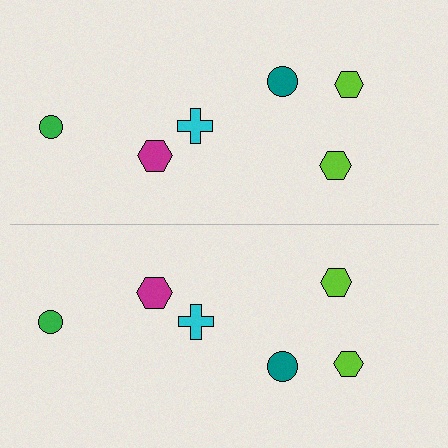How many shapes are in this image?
There are 12 shapes in this image.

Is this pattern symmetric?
Yes, this pattern has bilateral (reflection) symmetry.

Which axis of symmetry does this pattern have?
The pattern has a horizontal axis of symmetry running through the center of the image.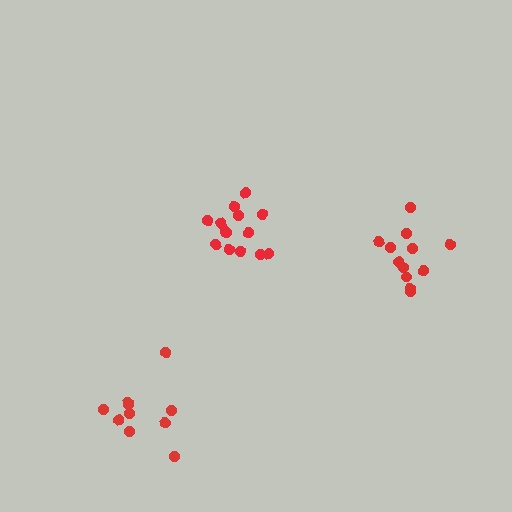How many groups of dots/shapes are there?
There are 3 groups.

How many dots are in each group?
Group 1: 12 dots, Group 2: 14 dots, Group 3: 10 dots (36 total).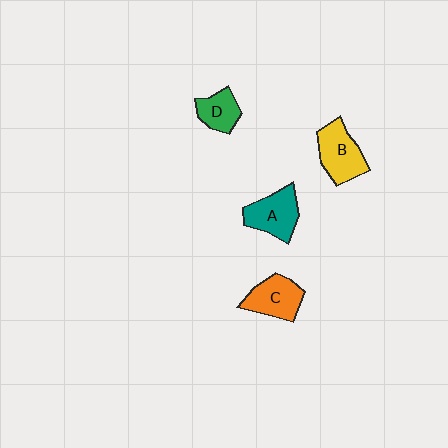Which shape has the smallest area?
Shape D (green).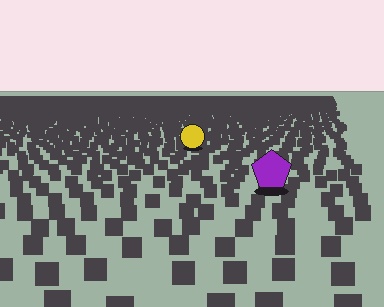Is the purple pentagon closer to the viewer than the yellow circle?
Yes. The purple pentagon is closer — you can tell from the texture gradient: the ground texture is coarser near it.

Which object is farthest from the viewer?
The yellow circle is farthest from the viewer. It appears smaller and the ground texture around it is denser.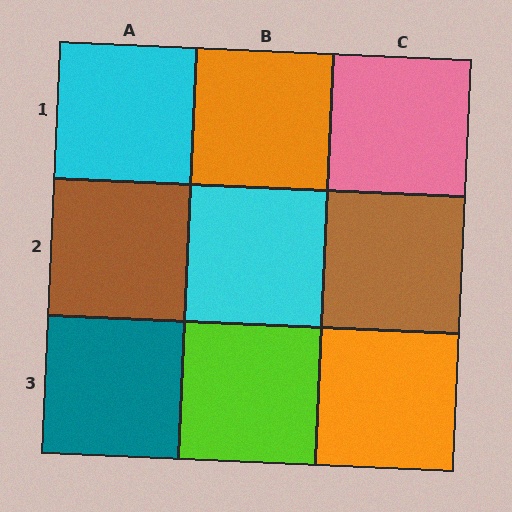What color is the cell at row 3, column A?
Teal.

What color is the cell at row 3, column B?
Lime.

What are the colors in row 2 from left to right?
Brown, cyan, brown.